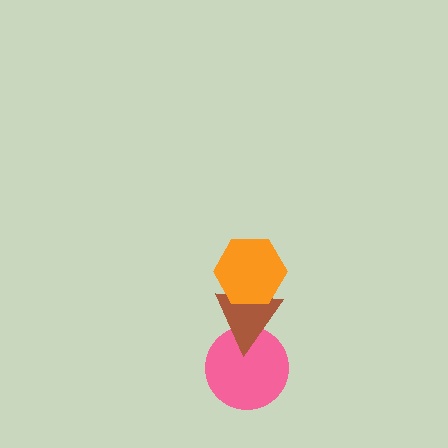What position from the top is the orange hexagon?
The orange hexagon is 1st from the top.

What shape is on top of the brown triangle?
The orange hexagon is on top of the brown triangle.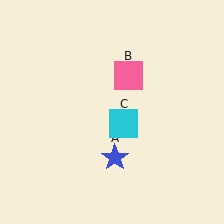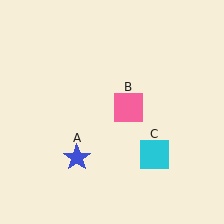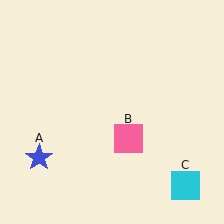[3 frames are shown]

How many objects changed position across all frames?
3 objects changed position: blue star (object A), pink square (object B), cyan square (object C).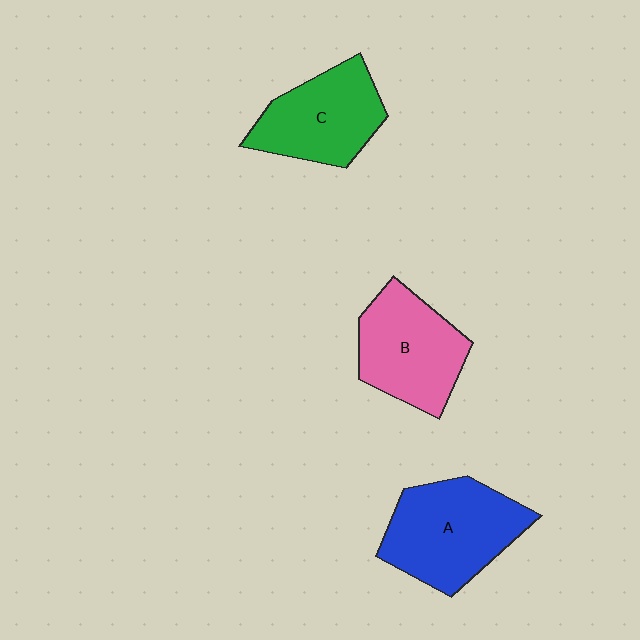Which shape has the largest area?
Shape A (blue).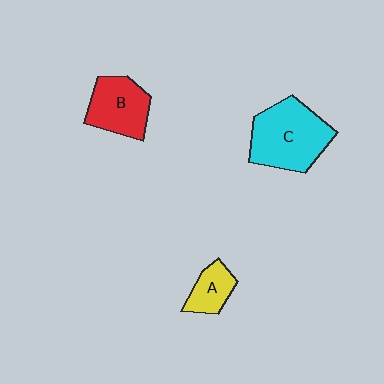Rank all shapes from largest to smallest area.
From largest to smallest: C (cyan), B (red), A (yellow).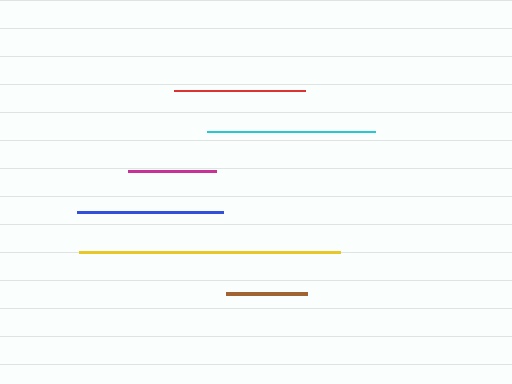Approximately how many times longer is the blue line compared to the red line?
The blue line is approximately 1.1 times the length of the red line.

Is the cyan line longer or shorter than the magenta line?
The cyan line is longer than the magenta line.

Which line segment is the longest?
The yellow line is the longest at approximately 261 pixels.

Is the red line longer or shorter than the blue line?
The blue line is longer than the red line.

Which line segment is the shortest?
The brown line is the shortest at approximately 81 pixels.